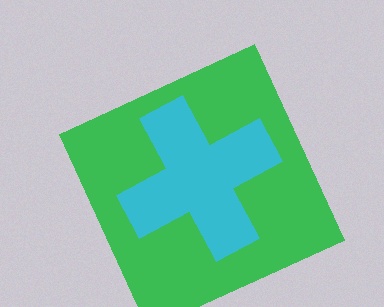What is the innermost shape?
The cyan cross.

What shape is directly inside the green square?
The cyan cross.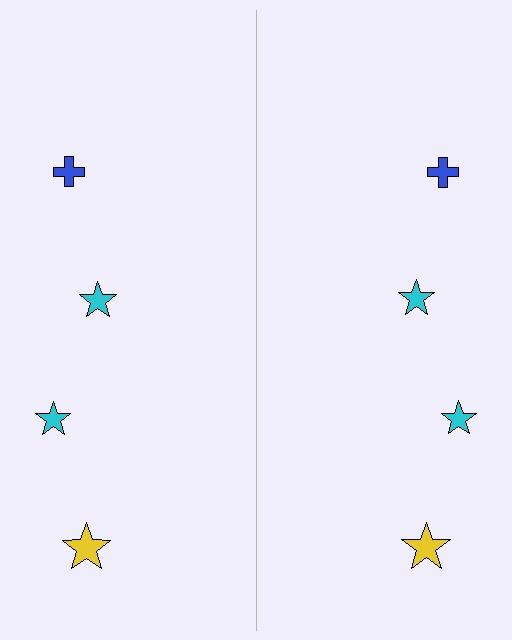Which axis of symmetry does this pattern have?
The pattern has a vertical axis of symmetry running through the center of the image.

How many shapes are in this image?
There are 8 shapes in this image.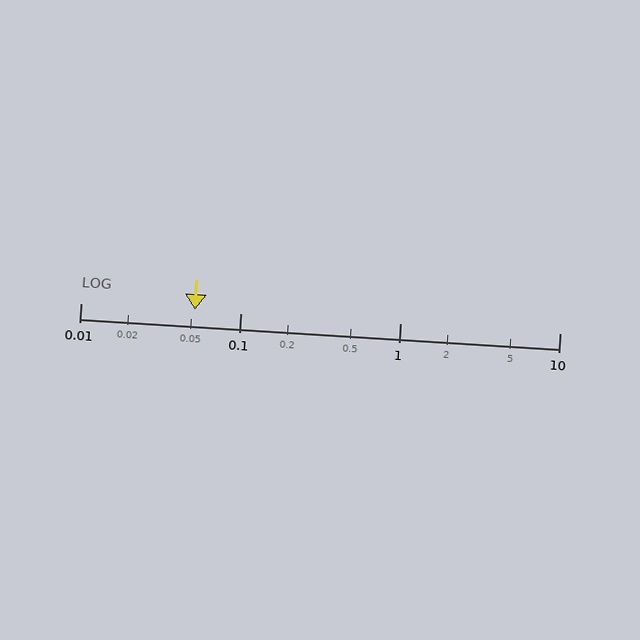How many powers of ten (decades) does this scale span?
The scale spans 3 decades, from 0.01 to 10.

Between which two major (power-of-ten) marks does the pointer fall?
The pointer is between 0.01 and 0.1.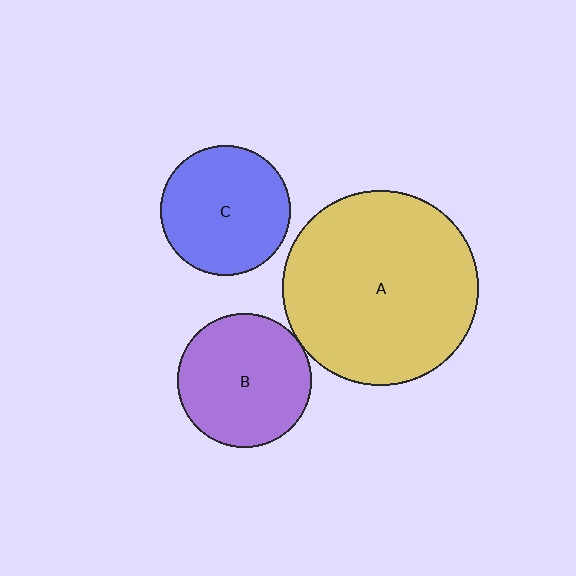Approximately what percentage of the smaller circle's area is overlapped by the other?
Approximately 5%.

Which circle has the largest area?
Circle A (yellow).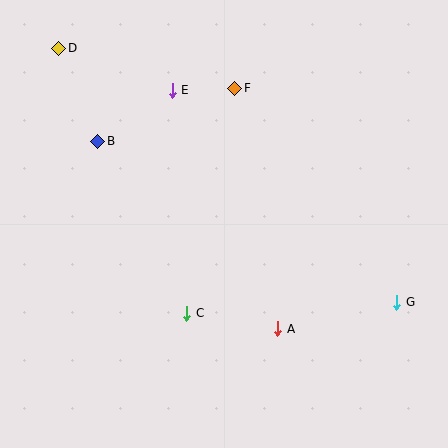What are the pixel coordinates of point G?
Point G is at (397, 303).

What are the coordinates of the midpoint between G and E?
The midpoint between G and E is at (285, 196).